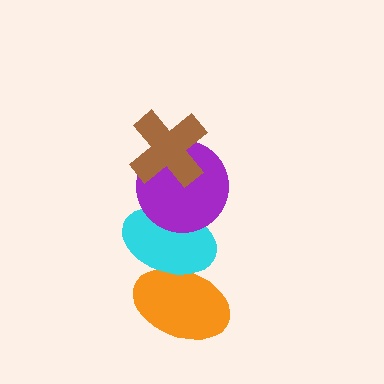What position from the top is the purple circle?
The purple circle is 2nd from the top.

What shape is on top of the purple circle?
The brown cross is on top of the purple circle.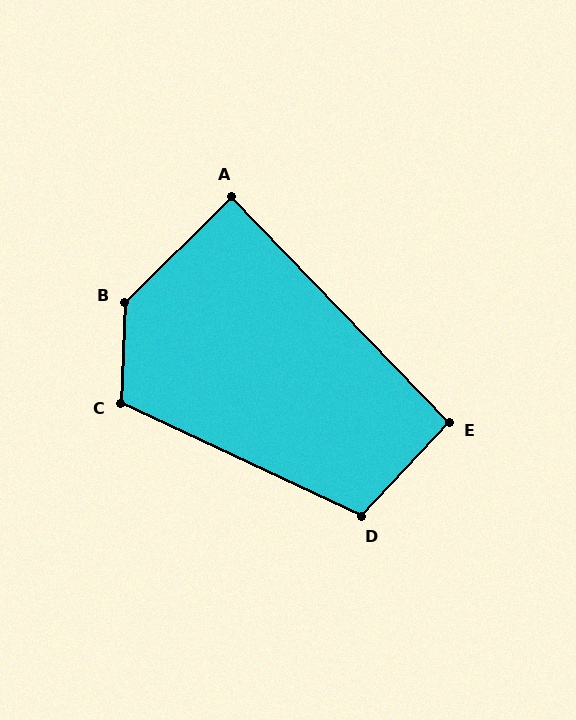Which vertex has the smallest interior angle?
A, at approximately 89 degrees.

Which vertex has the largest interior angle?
B, at approximately 137 degrees.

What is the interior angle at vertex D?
Approximately 108 degrees (obtuse).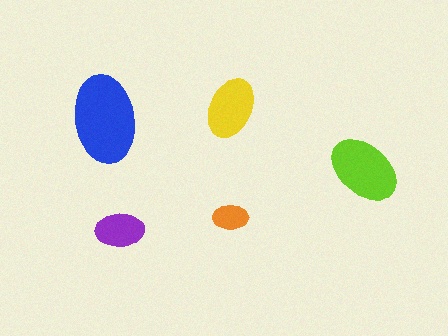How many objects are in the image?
There are 5 objects in the image.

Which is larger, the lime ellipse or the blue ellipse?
The blue one.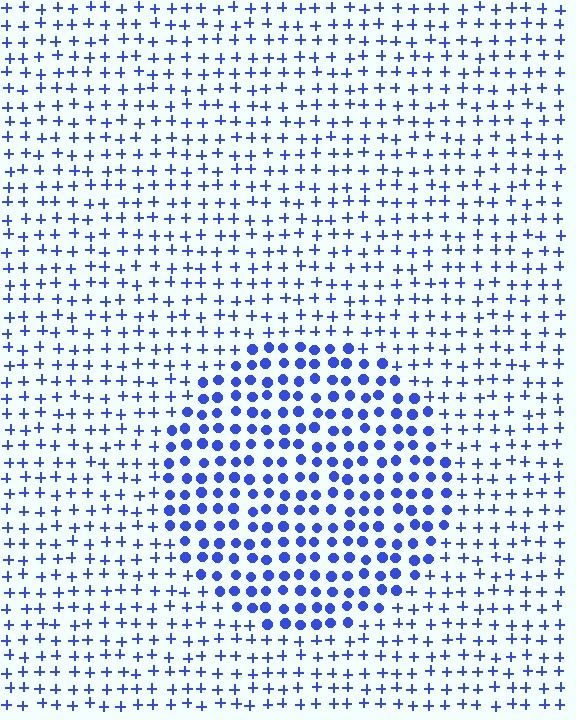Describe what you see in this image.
The image is filled with small blue elements arranged in a uniform grid. A circle-shaped region contains circles, while the surrounding area contains plus signs. The boundary is defined purely by the change in element shape.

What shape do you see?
I see a circle.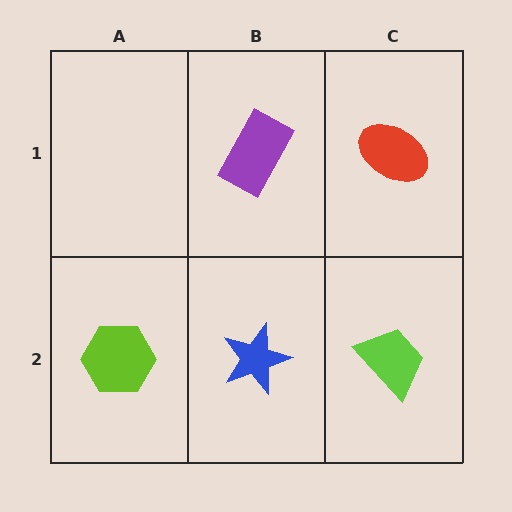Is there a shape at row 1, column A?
No, that cell is empty.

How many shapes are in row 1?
2 shapes.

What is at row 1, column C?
A red ellipse.